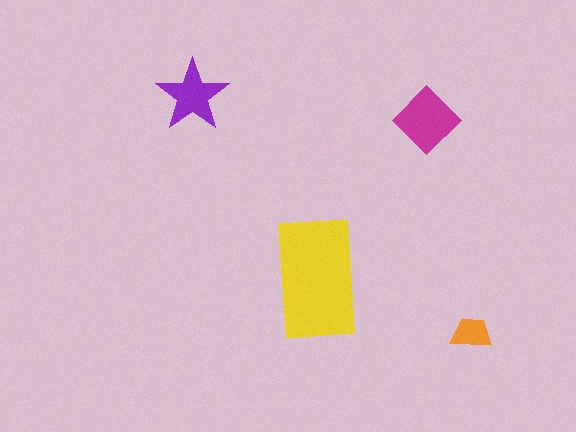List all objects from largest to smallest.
The yellow rectangle, the magenta diamond, the purple star, the orange trapezoid.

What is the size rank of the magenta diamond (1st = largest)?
2nd.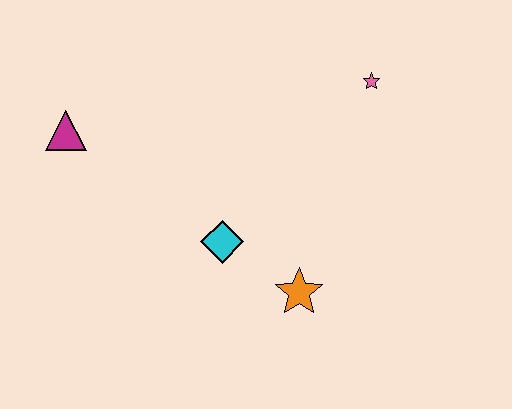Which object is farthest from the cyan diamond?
The pink star is farthest from the cyan diamond.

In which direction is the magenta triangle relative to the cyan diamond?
The magenta triangle is to the left of the cyan diamond.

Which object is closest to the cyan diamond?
The orange star is closest to the cyan diamond.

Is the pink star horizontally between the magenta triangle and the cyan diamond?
No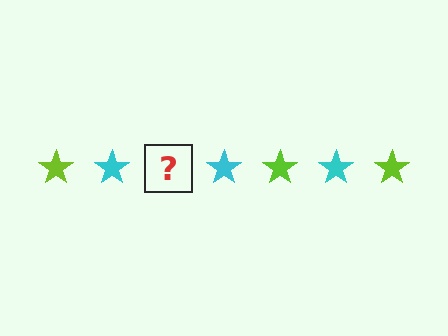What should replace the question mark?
The question mark should be replaced with a lime star.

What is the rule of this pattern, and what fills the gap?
The rule is that the pattern cycles through lime, cyan stars. The gap should be filled with a lime star.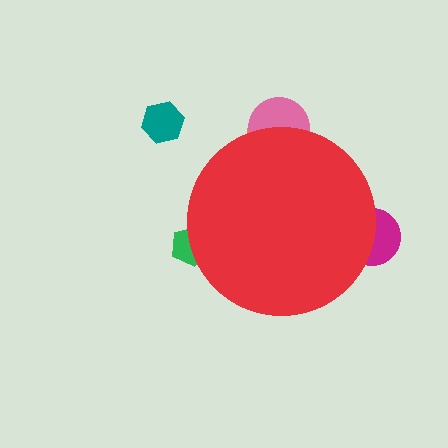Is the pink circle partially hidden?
Yes, the pink circle is partially hidden behind the red circle.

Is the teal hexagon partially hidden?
No, the teal hexagon is fully visible.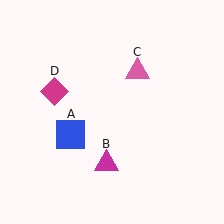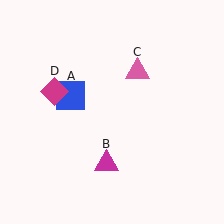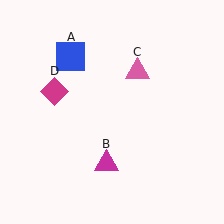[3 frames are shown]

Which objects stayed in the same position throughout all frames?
Magenta triangle (object B) and pink triangle (object C) and magenta diamond (object D) remained stationary.